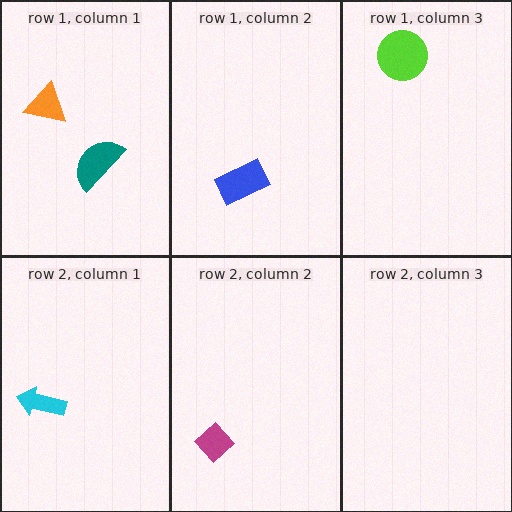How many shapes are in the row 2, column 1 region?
1.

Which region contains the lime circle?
The row 1, column 3 region.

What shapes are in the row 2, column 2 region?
The magenta diamond.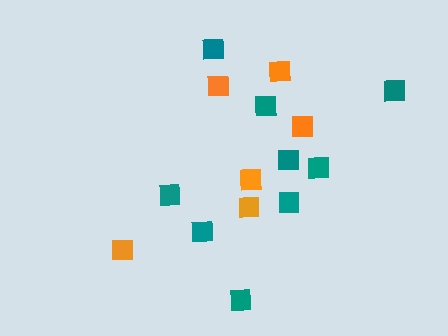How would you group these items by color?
There are 2 groups: one group of teal squares (9) and one group of orange squares (6).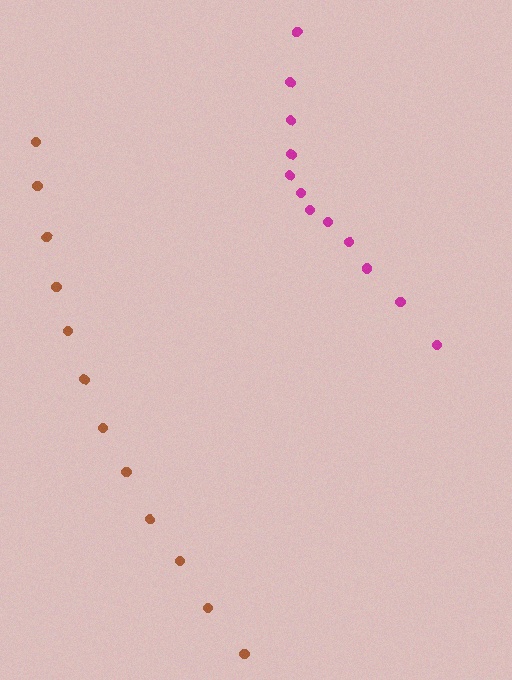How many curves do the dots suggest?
There are 2 distinct paths.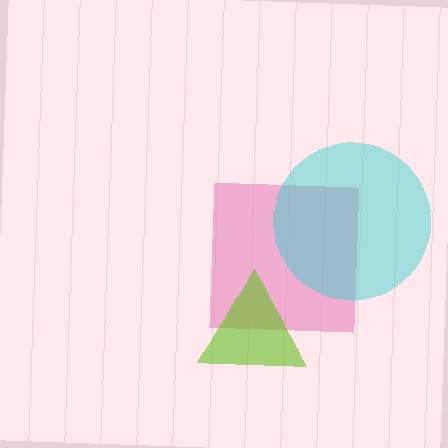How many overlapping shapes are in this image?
There are 3 overlapping shapes in the image.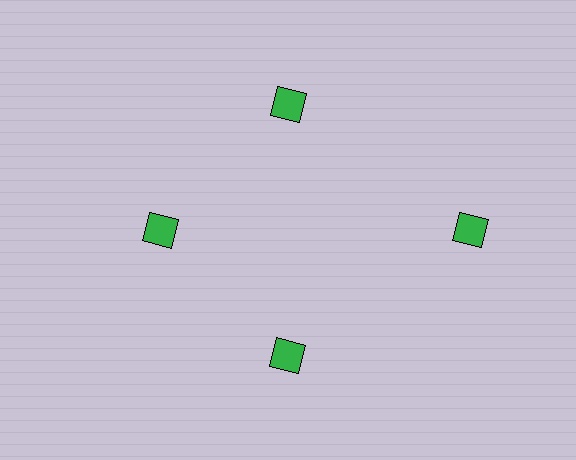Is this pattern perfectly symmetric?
No. The 4 green diamonds are arranged in a ring, but one element near the 3 o'clock position is pushed outward from the center, breaking the 4-fold rotational symmetry.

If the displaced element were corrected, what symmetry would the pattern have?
It would have 4-fold rotational symmetry — the pattern would map onto itself every 90 degrees.